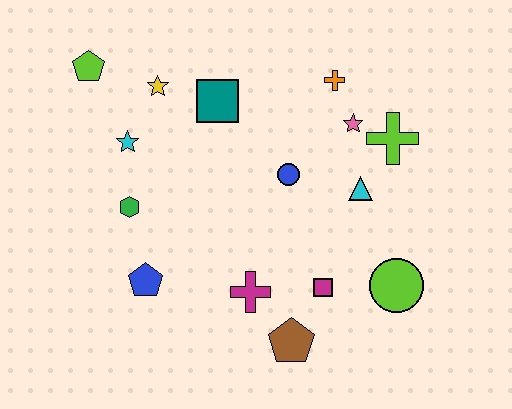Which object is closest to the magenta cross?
The brown pentagon is closest to the magenta cross.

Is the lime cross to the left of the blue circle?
No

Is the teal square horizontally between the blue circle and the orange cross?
No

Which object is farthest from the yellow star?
The lime circle is farthest from the yellow star.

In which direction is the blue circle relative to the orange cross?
The blue circle is below the orange cross.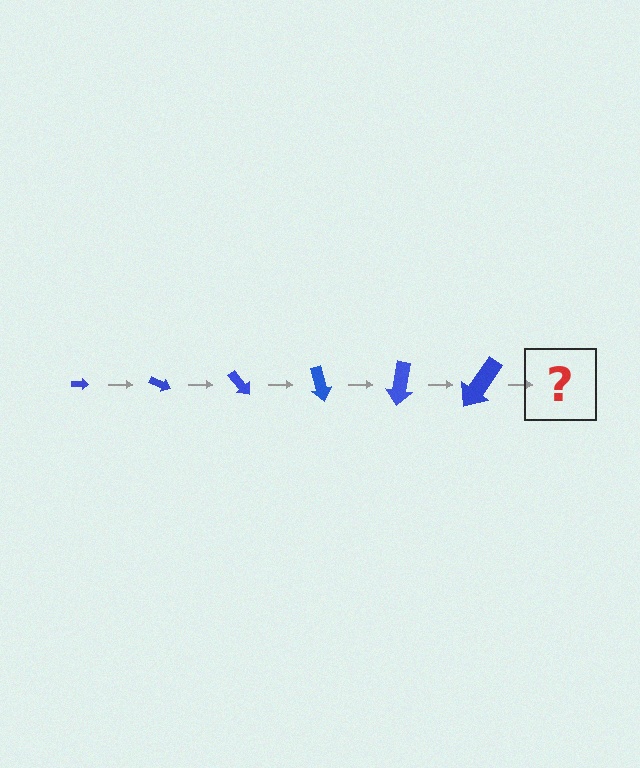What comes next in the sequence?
The next element should be an arrow, larger than the previous one and rotated 150 degrees from the start.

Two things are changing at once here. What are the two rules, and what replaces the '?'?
The two rules are that the arrow grows larger each step and it rotates 25 degrees each step. The '?' should be an arrow, larger than the previous one and rotated 150 degrees from the start.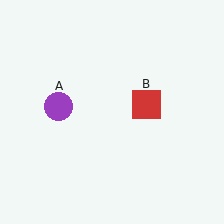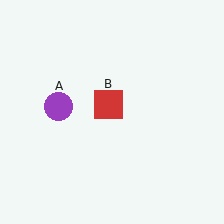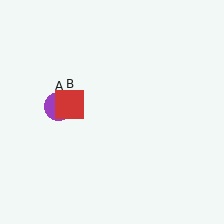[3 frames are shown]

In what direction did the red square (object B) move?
The red square (object B) moved left.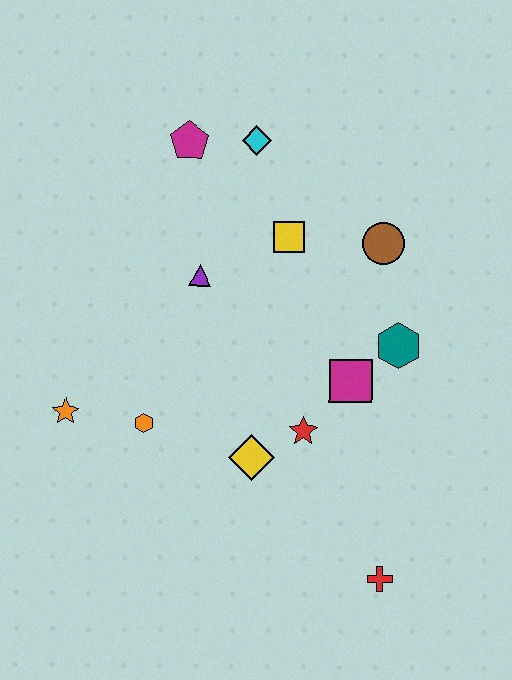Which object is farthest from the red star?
The magenta pentagon is farthest from the red star.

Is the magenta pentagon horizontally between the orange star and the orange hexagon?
No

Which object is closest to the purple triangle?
The yellow square is closest to the purple triangle.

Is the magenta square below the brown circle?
Yes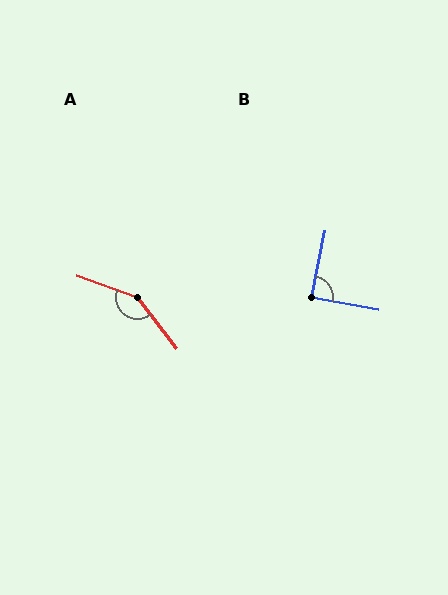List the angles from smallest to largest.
B (89°), A (148°).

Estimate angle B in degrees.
Approximately 89 degrees.